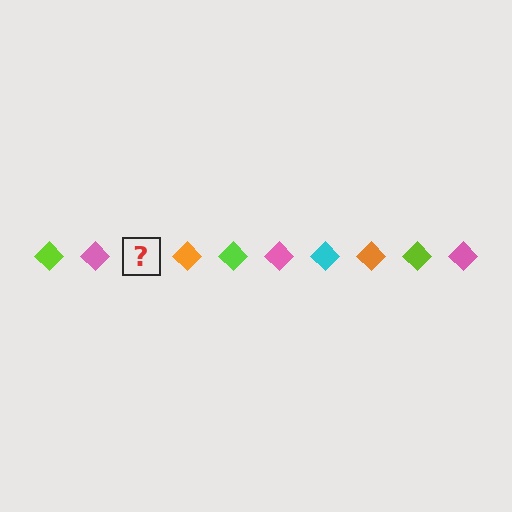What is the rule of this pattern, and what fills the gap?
The rule is that the pattern cycles through lime, pink, cyan, orange diamonds. The gap should be filled with a cyan diamond.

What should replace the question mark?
The question mark should be replaced with a cyan diamond.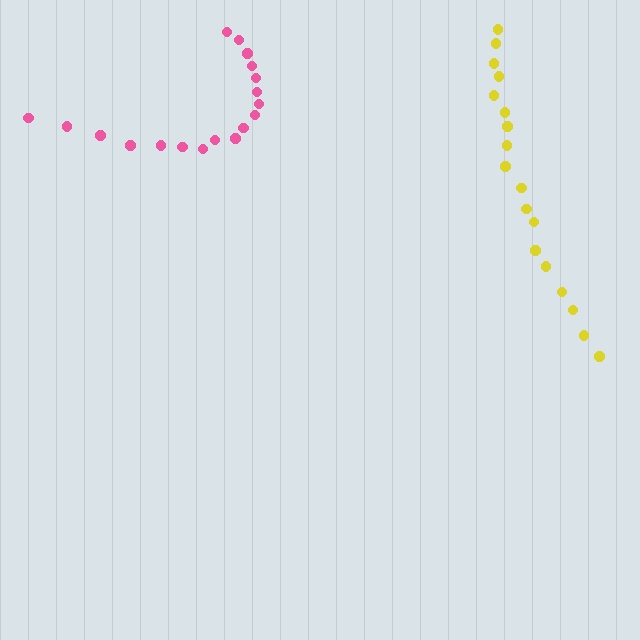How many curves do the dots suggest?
There are 2 distinct paths.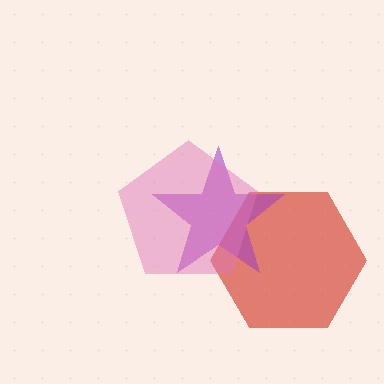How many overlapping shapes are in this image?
There are 3 overlapping shapes in the image.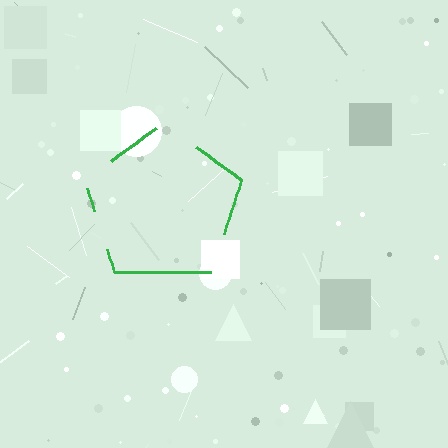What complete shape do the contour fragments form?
The contour fragments form a pentagon.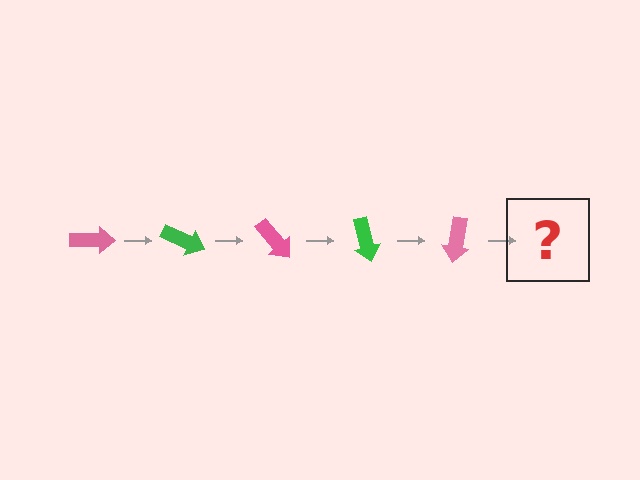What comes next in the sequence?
The next element should be a green arrow, rotated 125 degrees from the start.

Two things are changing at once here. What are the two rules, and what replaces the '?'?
The two rules are that it rotates 25 degrees each step and the color cycles through pink and green. The '?' should be a green arrow, rotated 125 degrees from the start.